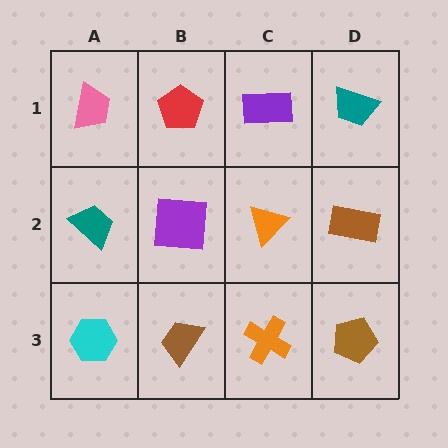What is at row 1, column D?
A teal trapezoid.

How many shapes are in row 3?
4 shapes.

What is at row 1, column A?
A pink trapezoid.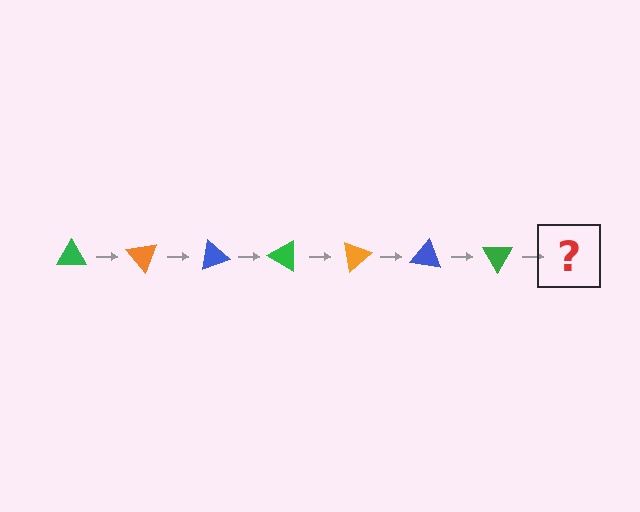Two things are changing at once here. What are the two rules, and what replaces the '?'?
The two rules are that it rotates 50 degrees each step and the color cycles through green, orange, and blue. The '?' should be an orange triangle, rotated 350 degrees from the start.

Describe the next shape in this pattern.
It should be an orange triangle, rotated 350 degrees from the start.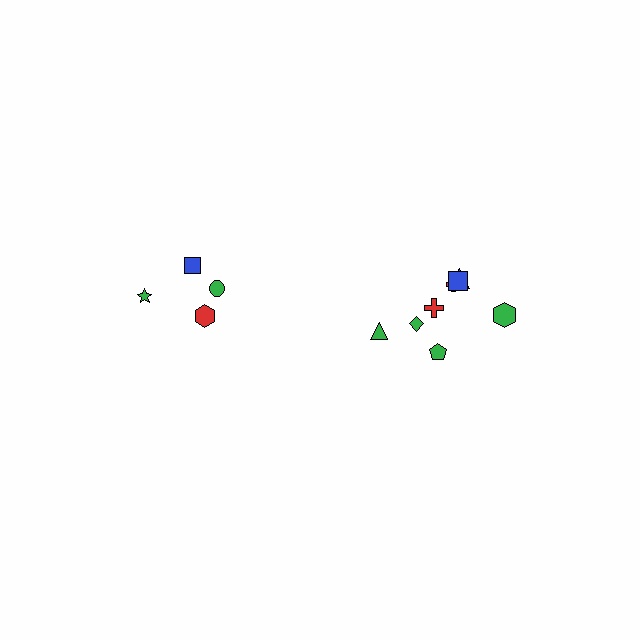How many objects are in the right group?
There are 8 objects.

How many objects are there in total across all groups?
There are 12 objects.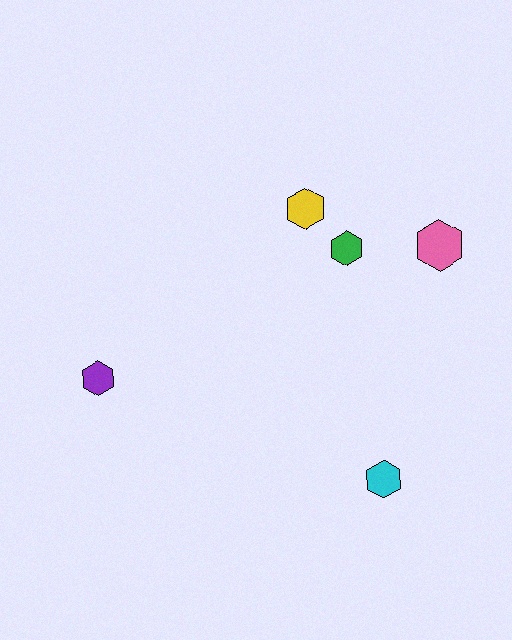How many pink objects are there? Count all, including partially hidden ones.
There is 1 pink object.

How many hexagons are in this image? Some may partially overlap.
There are 5 hexagons.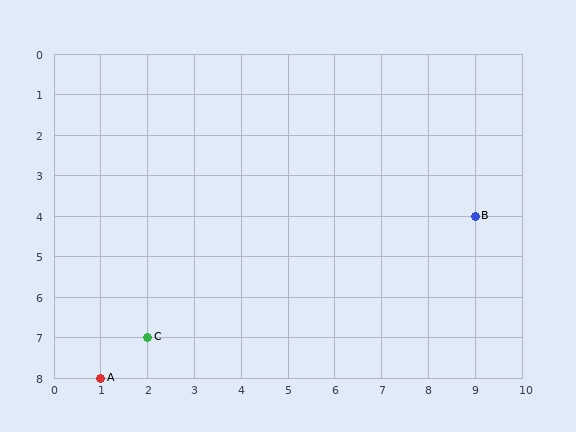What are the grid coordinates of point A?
Point A is at grid coordinates (1, 8).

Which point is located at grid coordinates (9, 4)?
Point B is at (9, 4).